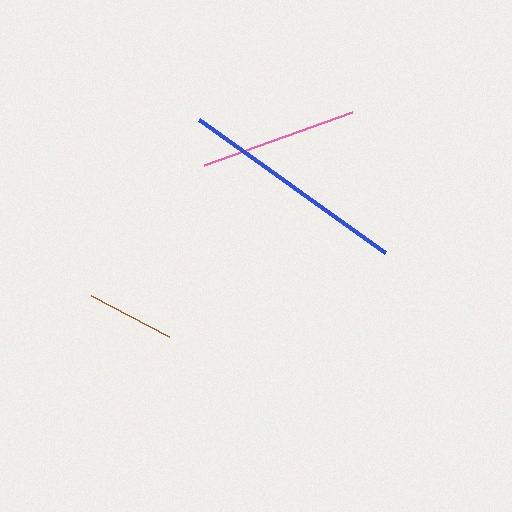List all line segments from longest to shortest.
From longest to shortest: blue, pink, brown.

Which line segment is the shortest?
The brown line is the shortest at approximately 88 pixels.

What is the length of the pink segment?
The pink segment is approximately 157 pixels long.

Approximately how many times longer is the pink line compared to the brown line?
The pink line is approximately 1.8 times the length of the brown line.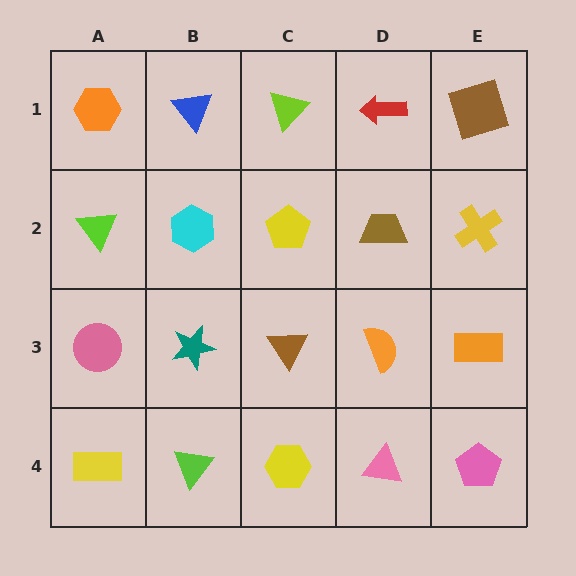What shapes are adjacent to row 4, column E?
An orange rectangle (row 3, column E), a pink triangle (row 4, column D).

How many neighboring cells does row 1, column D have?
3.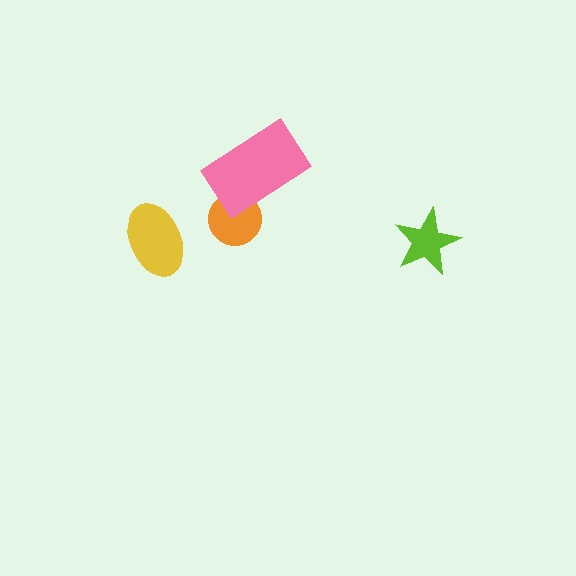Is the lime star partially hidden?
No, no other shape covers it.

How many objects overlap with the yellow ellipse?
0 objects overlap with the yellow ellipse.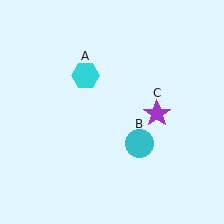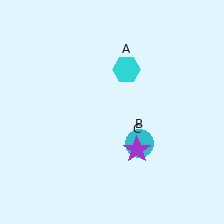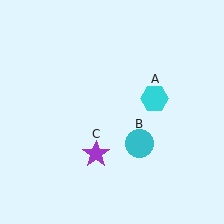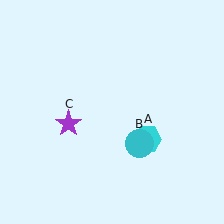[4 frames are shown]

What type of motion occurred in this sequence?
The cyan hexagon (object A), purple star (object C) rotated clockwise around the center of the scene.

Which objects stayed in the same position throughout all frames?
Cyan circle (object B) remained stationary.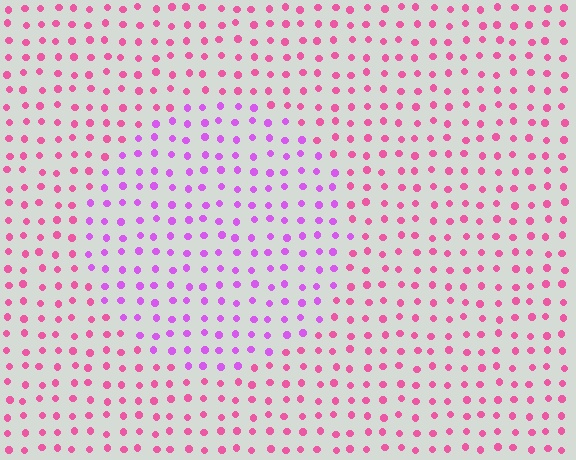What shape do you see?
I see a circle.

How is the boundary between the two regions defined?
The boundary is defined purely by a slight shift in hue (about 38 degrees). Spacing, size, and orientation are identical on both sides.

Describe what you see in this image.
The image is filled with small pink elements in a uniform arrangement. A circle-shaped region is visible where the elements are tinted to a slightly different hue, forming a subtle color boundary.